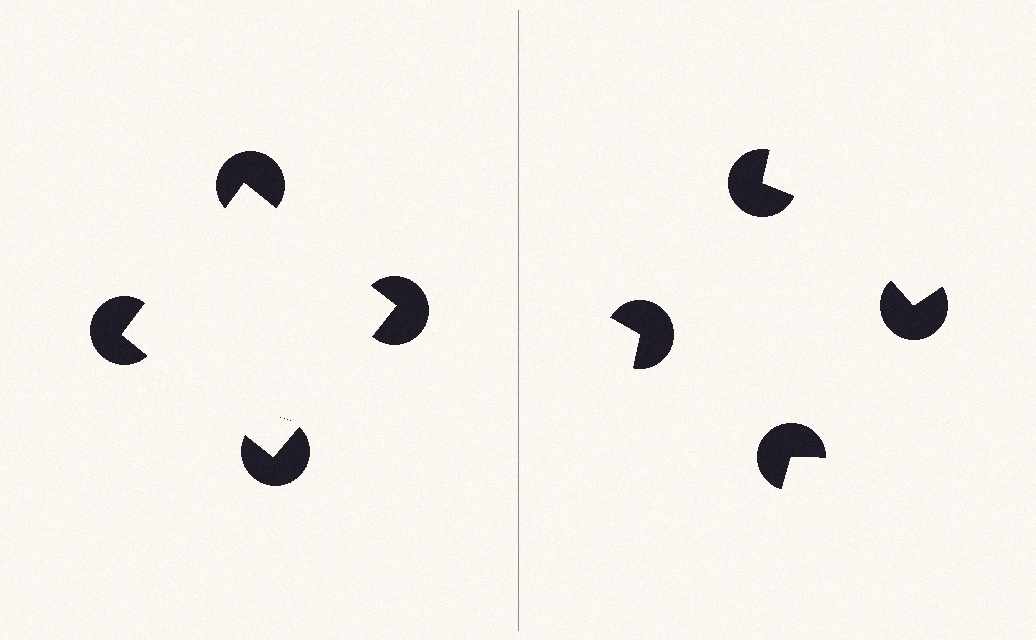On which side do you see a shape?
An illusory square appears on the left side. On the right side the wedge cuts are rotated, so no coherent shape forms.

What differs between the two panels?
The pac-man discs are positioned identically on both sides; only the wedge orientations differ. On the left they align to a square; on the right they are misaligned.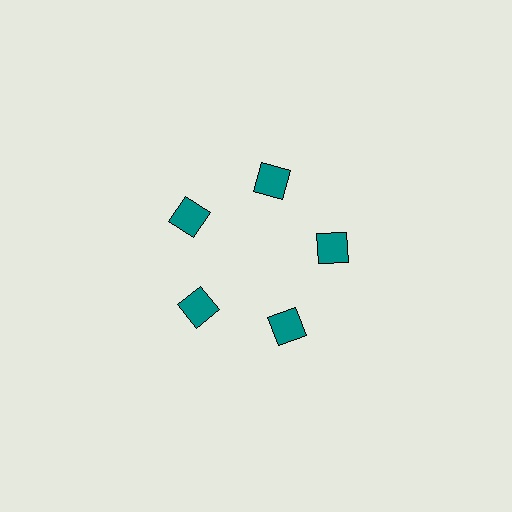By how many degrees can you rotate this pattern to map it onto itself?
The pattern maps onto itself every 72 degrees of rotation.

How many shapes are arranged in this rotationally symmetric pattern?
There are 5 shapes, arranged in 5 groups of 1.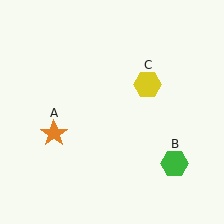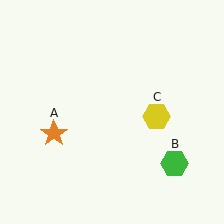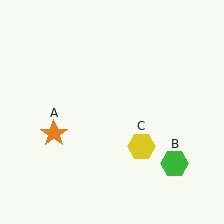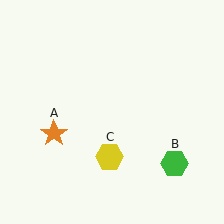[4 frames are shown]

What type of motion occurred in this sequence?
The yellow hexagon (object C) rotated clockwise around the center of the scene.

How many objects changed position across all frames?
1 object changed position: yellow hexagon (object C).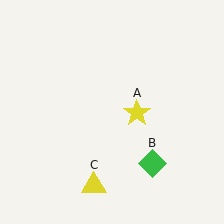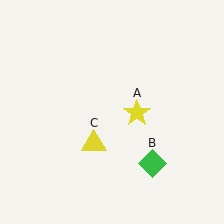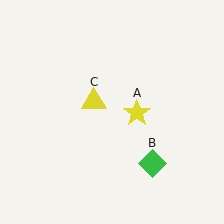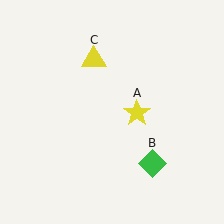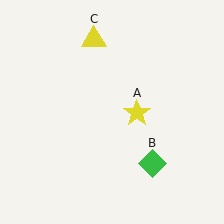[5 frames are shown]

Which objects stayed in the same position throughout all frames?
Yellow star (object A) and green diamond (object B) remained stationary.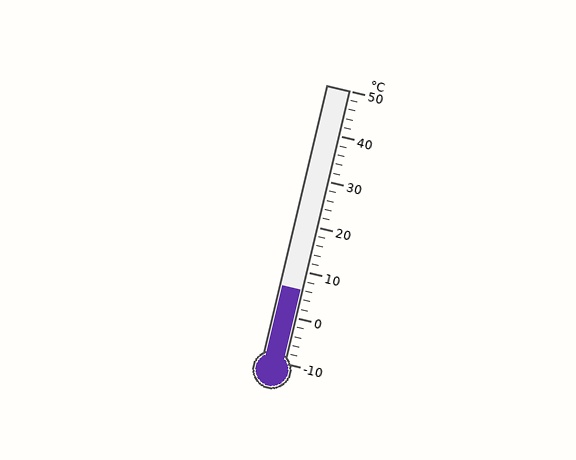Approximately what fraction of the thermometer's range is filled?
The thermometer is filled to approximately 25% of its range.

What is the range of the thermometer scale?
The thermometer scale ranges from -10°C to 50°C.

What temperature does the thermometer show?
The thermometer shows approximately 6°C.